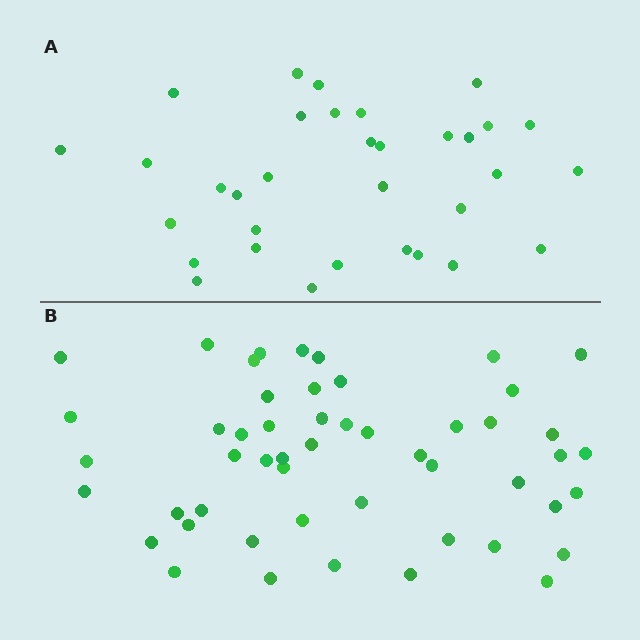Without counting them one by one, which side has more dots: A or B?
Region B (the bottom region) has more dots.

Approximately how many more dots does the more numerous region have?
Region B has approximately 20 more dots than region A.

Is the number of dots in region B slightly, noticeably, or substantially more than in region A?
Region B has substantially more. The ratio is roughly 1.5 to 1.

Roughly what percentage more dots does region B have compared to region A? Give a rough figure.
About 55% more.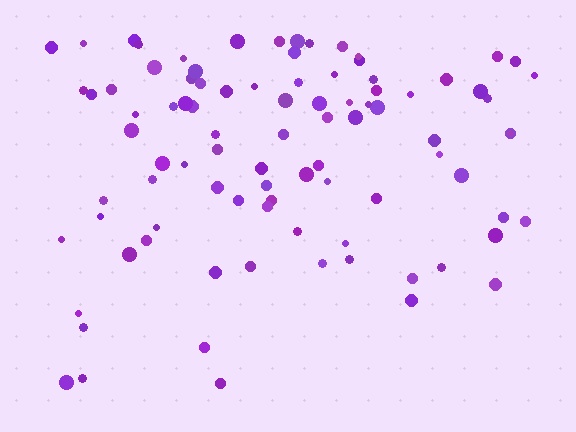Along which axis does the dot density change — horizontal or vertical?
Vertical.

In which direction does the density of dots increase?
From bottom to top, with the top side densest.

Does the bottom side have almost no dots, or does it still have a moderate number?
Still a moderate number, just noticeably fewer than the top.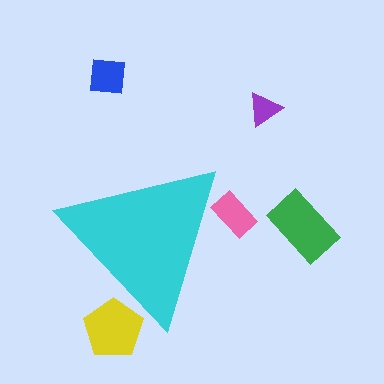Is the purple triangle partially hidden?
No, the purple triangle is fully visible.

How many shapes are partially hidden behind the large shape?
2 shapes are partially hidden.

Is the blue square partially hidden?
No, the blue square is fully visible.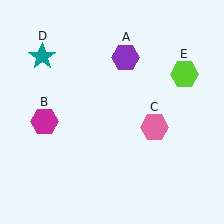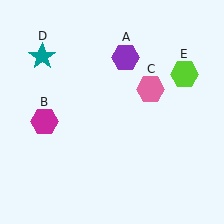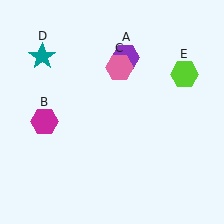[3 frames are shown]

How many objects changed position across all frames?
1 object changed position: pink hexagon (object C).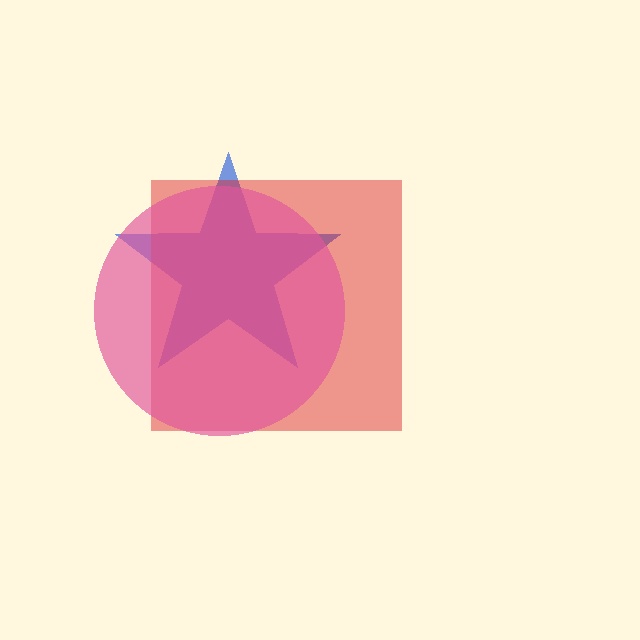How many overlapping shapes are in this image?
There are 3 overlapping shapes in the image.